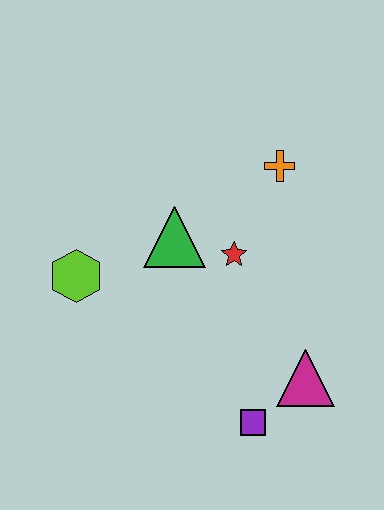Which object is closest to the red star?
The green triangle is closest to the red star.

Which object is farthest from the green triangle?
The purple square is farthest from the green triangle.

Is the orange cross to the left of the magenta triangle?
Yes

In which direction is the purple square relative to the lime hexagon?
The purple square is to the right of the lime hexagon.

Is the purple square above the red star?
No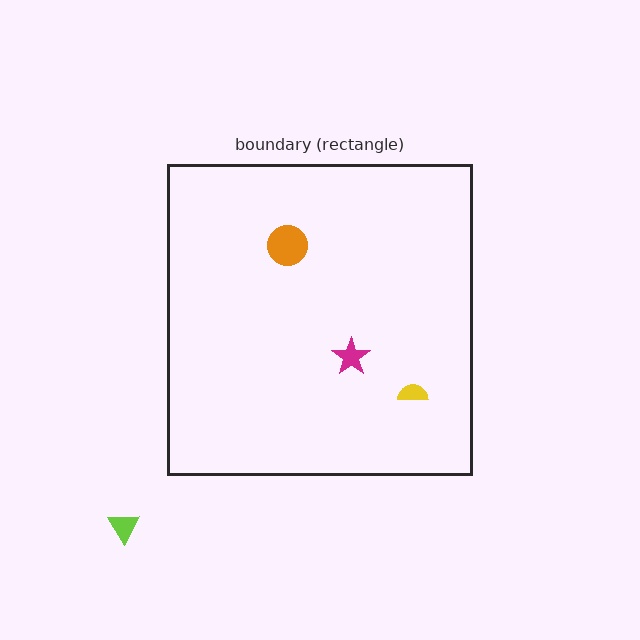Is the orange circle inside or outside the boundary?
Inside.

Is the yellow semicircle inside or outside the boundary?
Inside.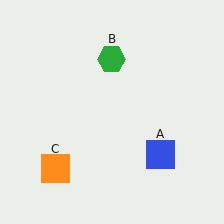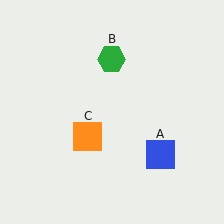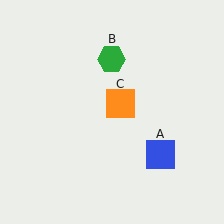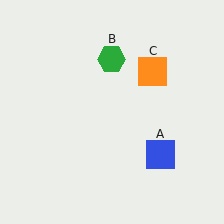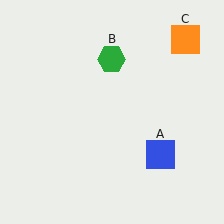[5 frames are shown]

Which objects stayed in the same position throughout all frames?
Blue square (object A) and green hexagon (object B) remained stationary.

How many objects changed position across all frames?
1 object changed position: orange square (object C).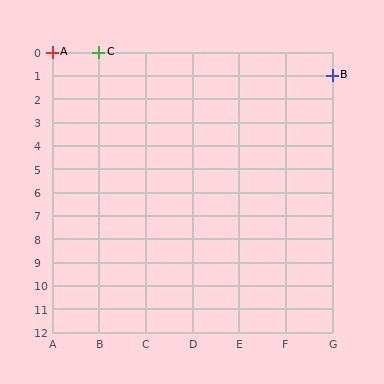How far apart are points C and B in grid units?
Points C and B are 5 columns and 1 row apart (about 5.1 grid units diagonally).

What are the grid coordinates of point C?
Point C is at grid coordinates (B, 0).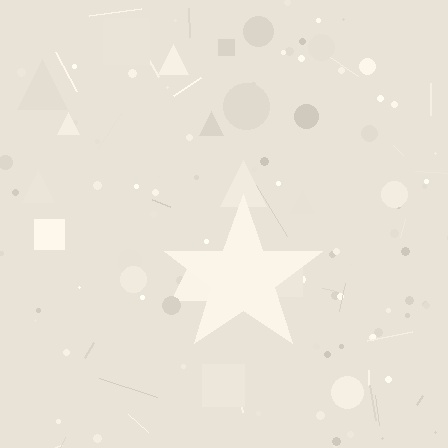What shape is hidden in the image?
A star is hidden in the image.